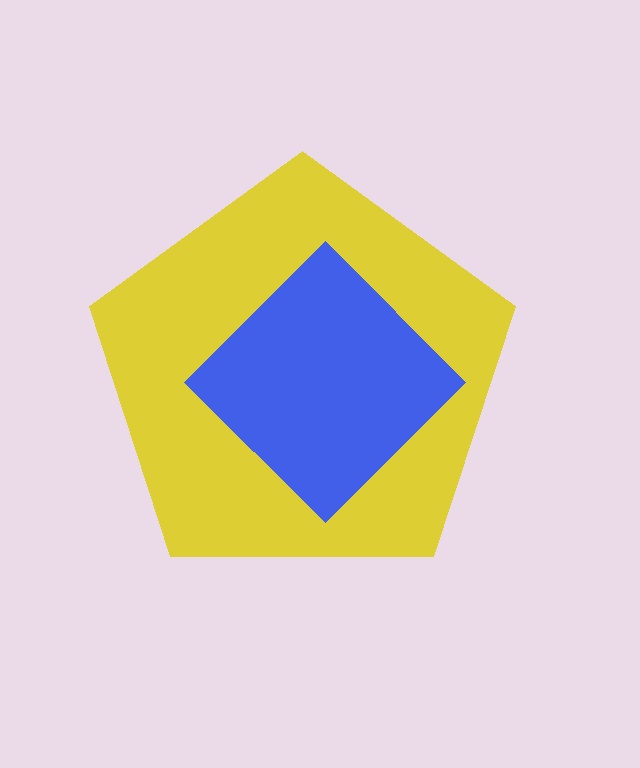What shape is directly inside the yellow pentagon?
The blue diamond.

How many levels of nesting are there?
2.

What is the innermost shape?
The blue diamond.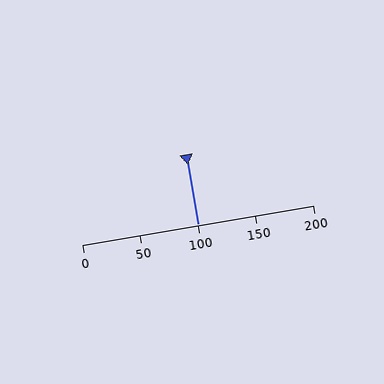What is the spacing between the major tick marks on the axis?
The major ticks are spaced 50 apart.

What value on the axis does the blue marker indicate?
The marker indicates approximately 100.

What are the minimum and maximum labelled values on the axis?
The axis runs from 0 to 200.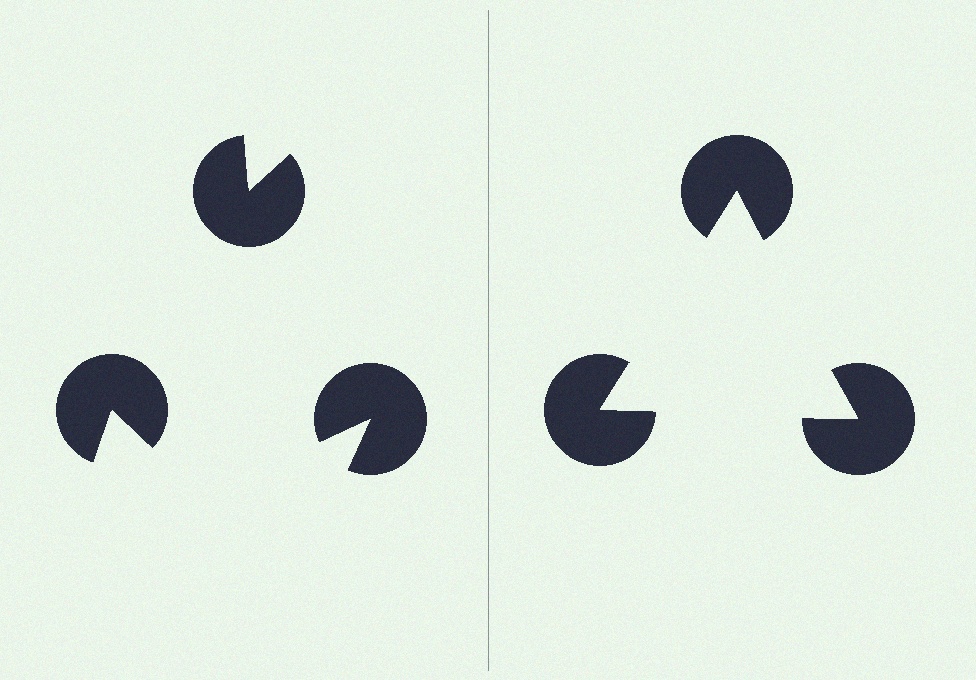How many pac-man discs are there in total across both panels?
6 — 3 on each side.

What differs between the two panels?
The pac-man discs are positioned identically on both sides; only the wedge orientations differ. On the right they align to a triangle; on the left they are misaligned.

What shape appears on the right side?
An illusory triangle.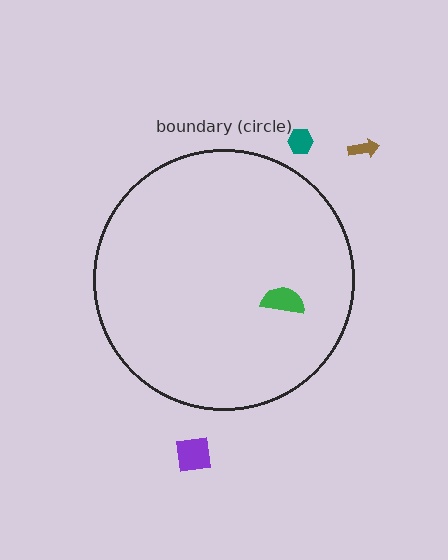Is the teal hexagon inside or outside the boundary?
Outside.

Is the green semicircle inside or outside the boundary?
Inside.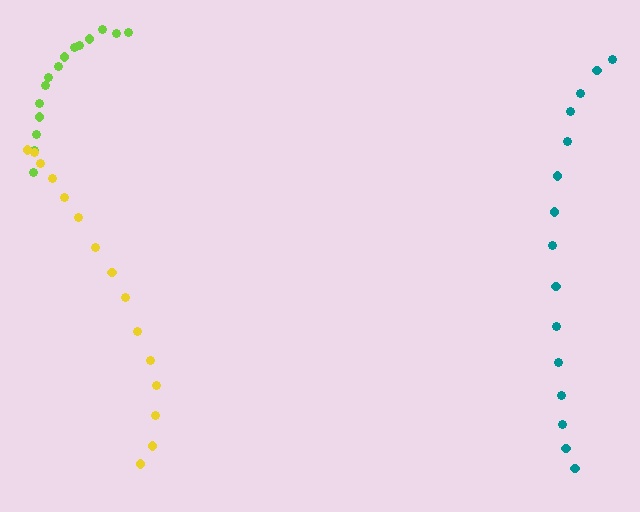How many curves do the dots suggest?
There are 3 distinct paths.